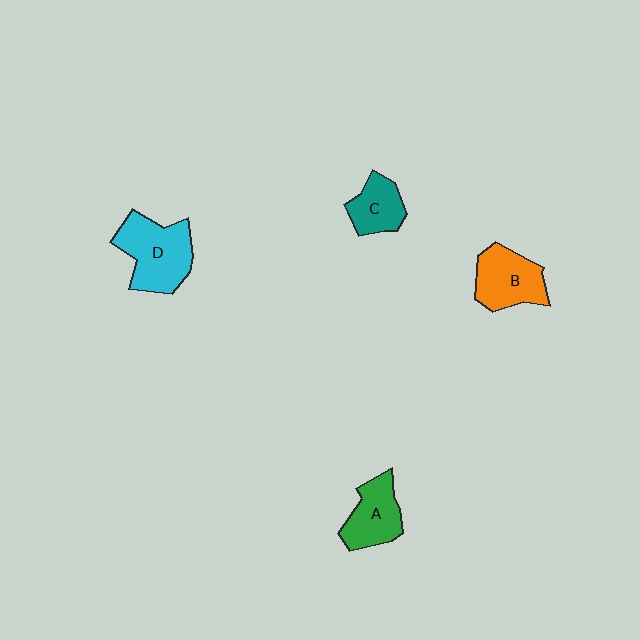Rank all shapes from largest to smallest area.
From largest to smallest: D (cyan), B (orange), A (green), C (teal).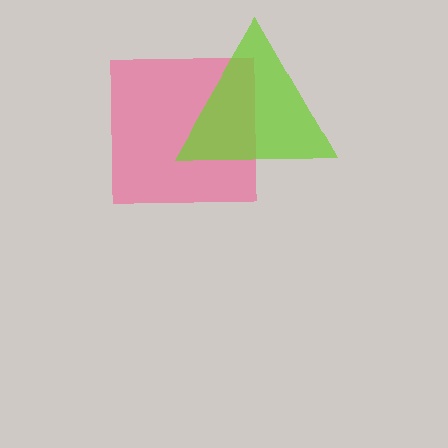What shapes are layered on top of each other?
The layered shapes are: a pink square, a lime triangle.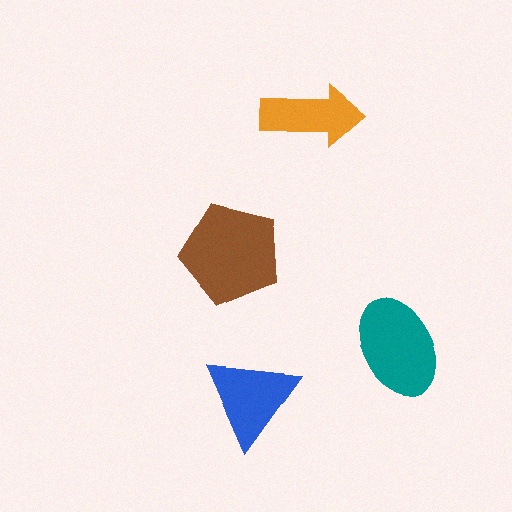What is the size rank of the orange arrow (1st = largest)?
4th.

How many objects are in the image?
There are 4 objects in the image.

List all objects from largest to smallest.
The brown pentagon, the teal ellipse, the blue triangle, the orange arrow.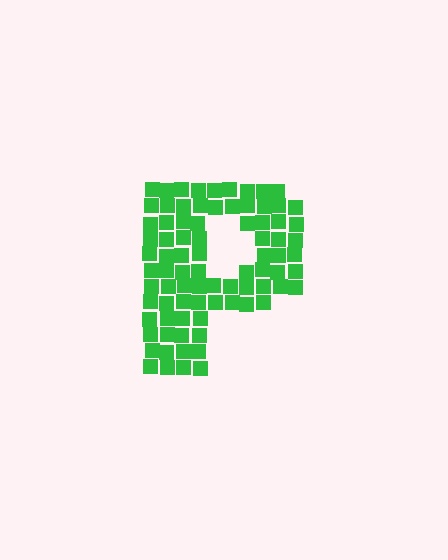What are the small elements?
The small elements are squares.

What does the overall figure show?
The overall figure shows the letter P.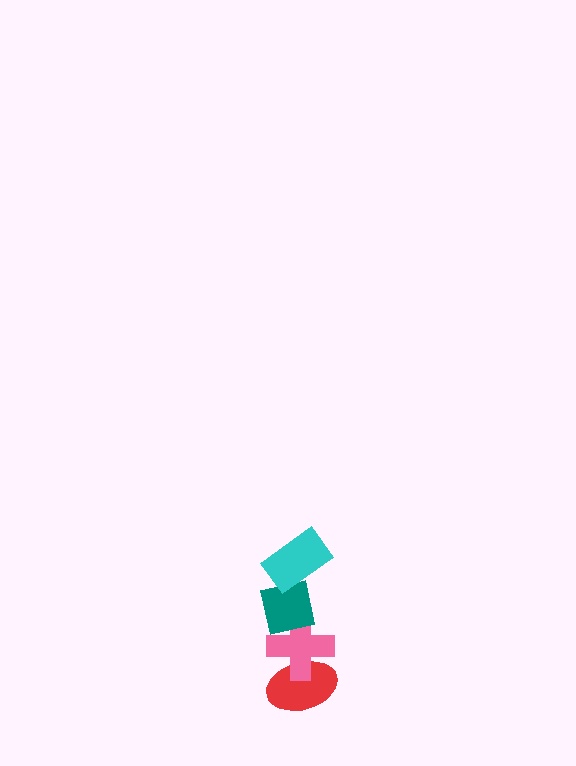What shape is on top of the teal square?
The cyan rectangle is on top of the teal square.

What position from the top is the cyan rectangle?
The cyan rectangle is 1st from the top.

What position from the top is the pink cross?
The pink cross is 3rd from the top.